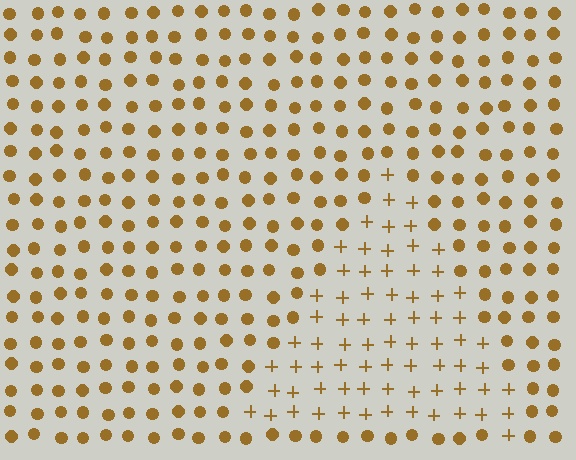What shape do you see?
I see a triangle.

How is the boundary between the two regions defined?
The boundary is defined by a change in element shape: plus signs inside vs. circles outside. All elements share the same color and spacing.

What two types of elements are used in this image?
The image uses plus signs inside the triangle region and circles outside it.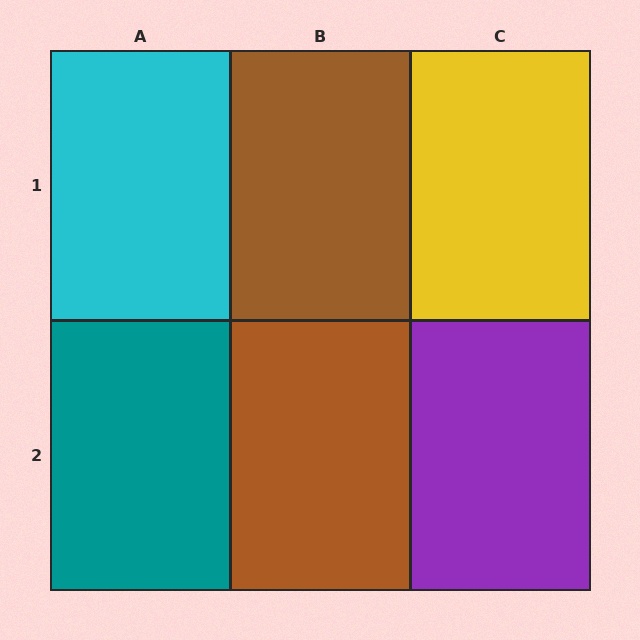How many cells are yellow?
1 cell is yellow.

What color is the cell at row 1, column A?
Cyan.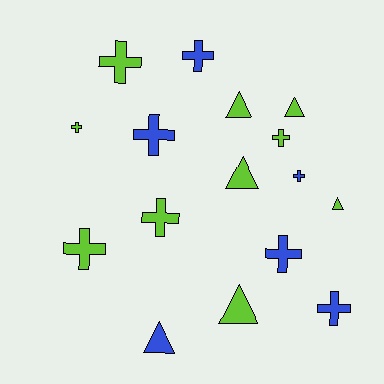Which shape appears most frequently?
Cross, with 10 objects.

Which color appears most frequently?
Lime, with 10 objects.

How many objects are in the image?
There are 16 objects.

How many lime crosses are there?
There are 5 lime crosses.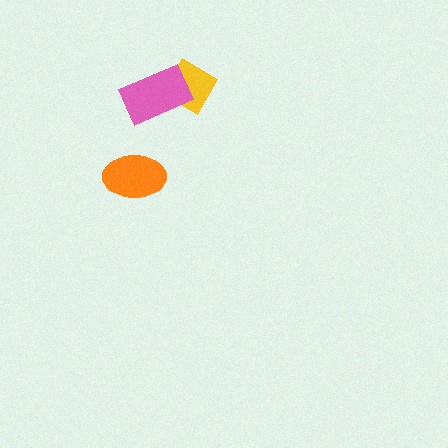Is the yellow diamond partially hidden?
Yes, it is partially covered by another shape.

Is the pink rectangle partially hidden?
No, no other shape covers it.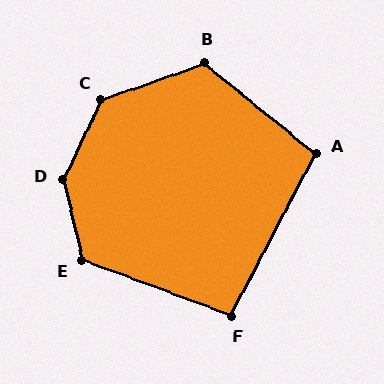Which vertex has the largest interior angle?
D, at approximately 141 degrees.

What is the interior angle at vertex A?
Approximately 102 degrees (obtuse).